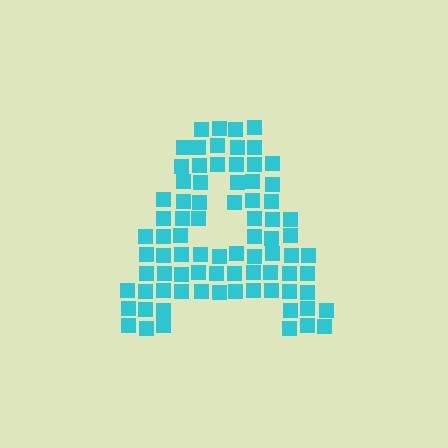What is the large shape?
The large shape is the letter A.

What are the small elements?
The small elements are squares.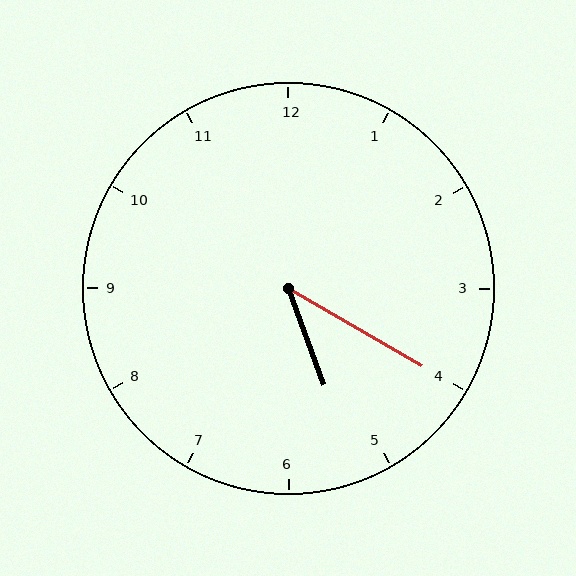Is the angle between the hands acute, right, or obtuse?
It is acute.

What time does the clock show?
5:20.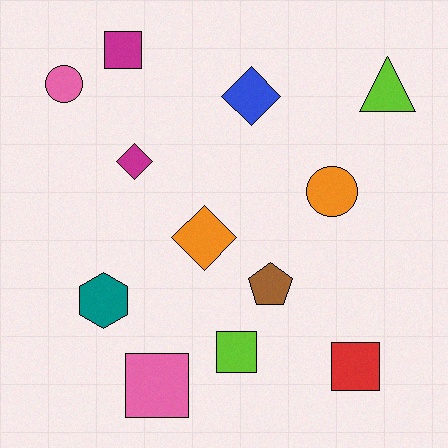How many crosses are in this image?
There are no crosses.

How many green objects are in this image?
There are no green objects.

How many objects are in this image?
There are 12 objects.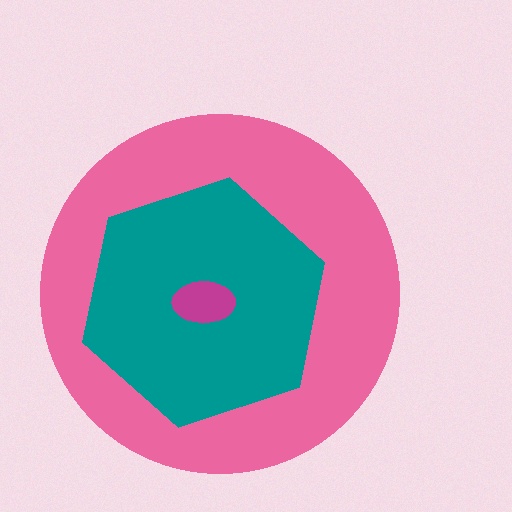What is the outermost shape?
The pink circle.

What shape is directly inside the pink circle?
The teal hexagon.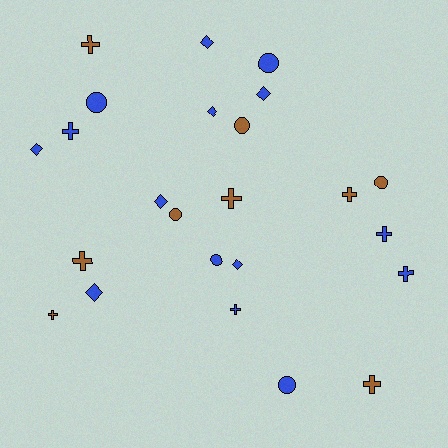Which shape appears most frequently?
Cross, with 10 objects.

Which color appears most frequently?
Blue, with 15 objects.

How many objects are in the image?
There are 24 objects.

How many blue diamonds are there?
There are 7 blue diamonds.